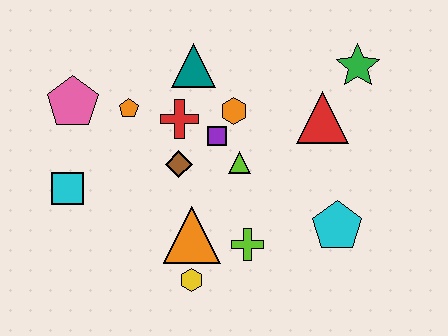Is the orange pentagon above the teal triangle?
No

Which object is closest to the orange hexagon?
The purple square is closest to the orange hexagon.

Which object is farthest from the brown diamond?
The green star is farthest from the brown diamond.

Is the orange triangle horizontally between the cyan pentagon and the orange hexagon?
No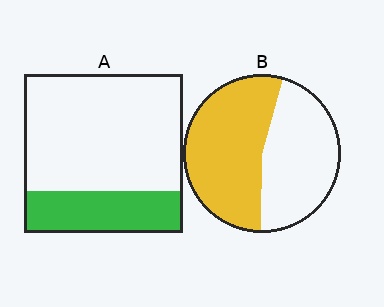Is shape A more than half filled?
No.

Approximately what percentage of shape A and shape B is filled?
A is approximately 25% and B is approximately 55%.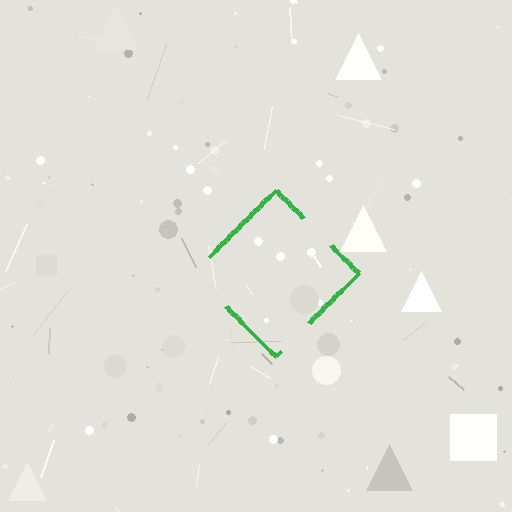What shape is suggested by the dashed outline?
The dashed outline suggests a diamond.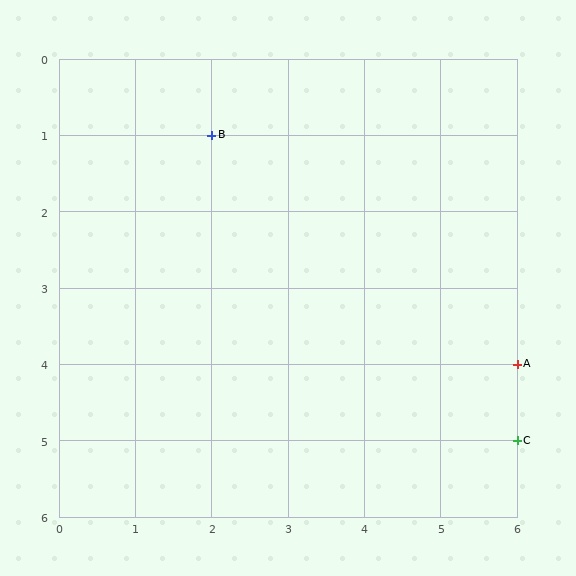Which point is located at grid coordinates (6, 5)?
Point C is at (6, 5).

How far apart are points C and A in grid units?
Points C and A are 1 row apart.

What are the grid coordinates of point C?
Point C is at grid coordinates (6, 5).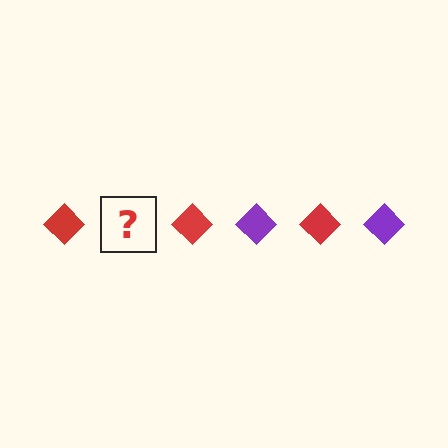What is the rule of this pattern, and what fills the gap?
The rule is that the pattern cycles through red, purple diamonds. The gap should be filled with a purple diamond.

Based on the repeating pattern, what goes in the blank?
The blank should be a purple diamond.